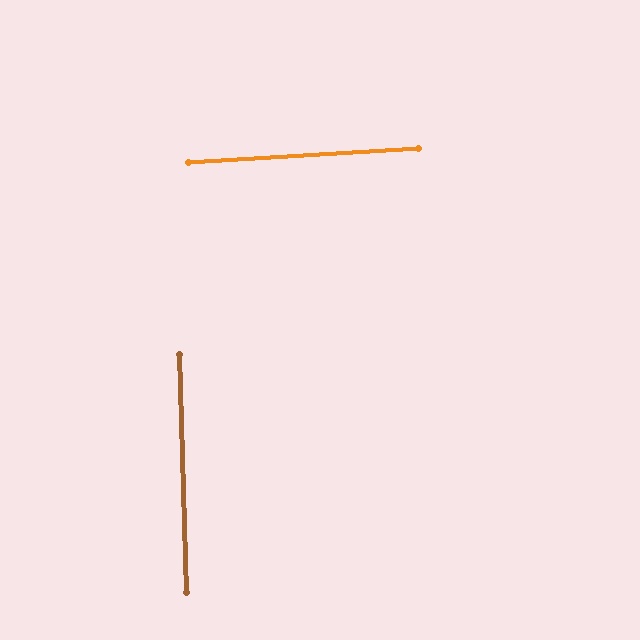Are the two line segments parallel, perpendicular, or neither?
Perpendicular — they meet at approximately 88°.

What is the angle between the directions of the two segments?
Approximately 88 degrees.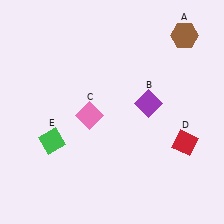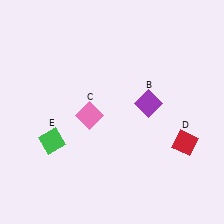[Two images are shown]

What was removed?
The brown hexagon (A) was removed in Image 2.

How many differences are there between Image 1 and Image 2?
There is 1 difference between the two images.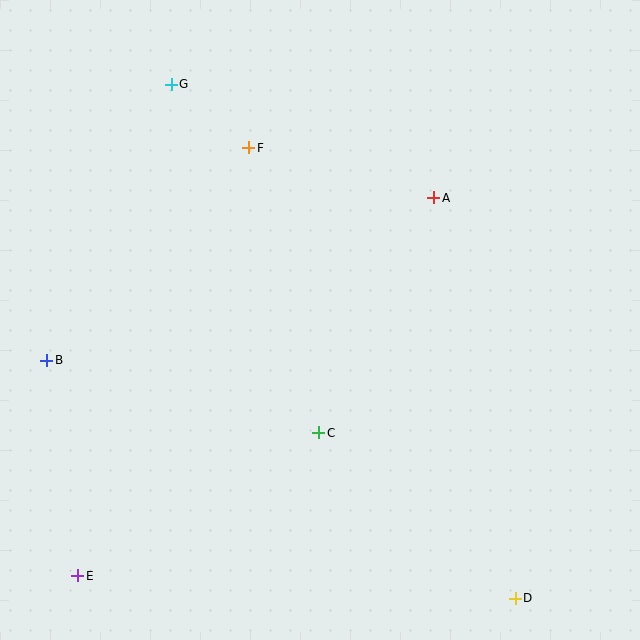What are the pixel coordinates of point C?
Point C is at (319, 433).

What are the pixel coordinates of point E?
Point E is at (78, 576).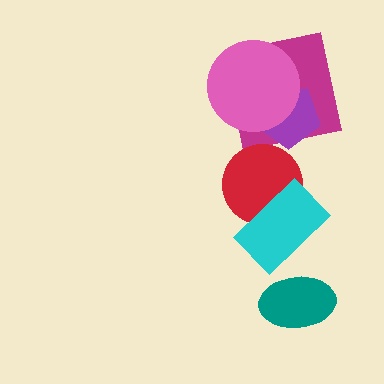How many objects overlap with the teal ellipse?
0 objects overlap with the teal ellipse.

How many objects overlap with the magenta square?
2 objects overlap with the magenta square.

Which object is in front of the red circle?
The cyan rectangle is in front of the red circle.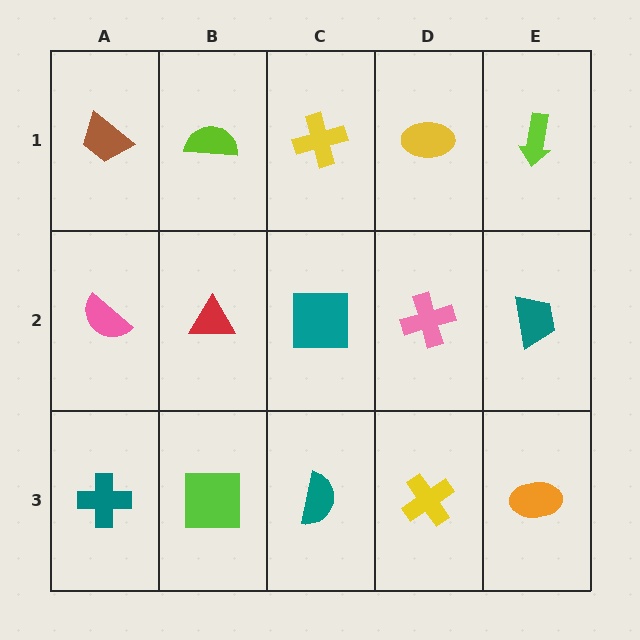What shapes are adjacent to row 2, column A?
A brown trapezoid (row 1, column A), a teal cross (row 3, column A), a red triangle (row 2, column B).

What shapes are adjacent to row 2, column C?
A yellow cross (row 1, column C), a teal semicircle (row 3, column C), a red triangle (row 2, column B), a pink cross (row 2, column D).